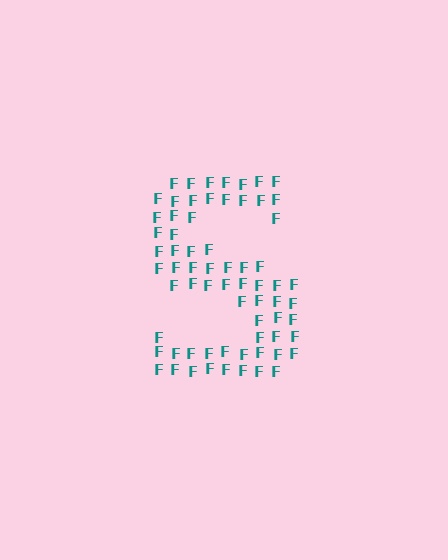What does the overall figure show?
The overall figure shows the letter S.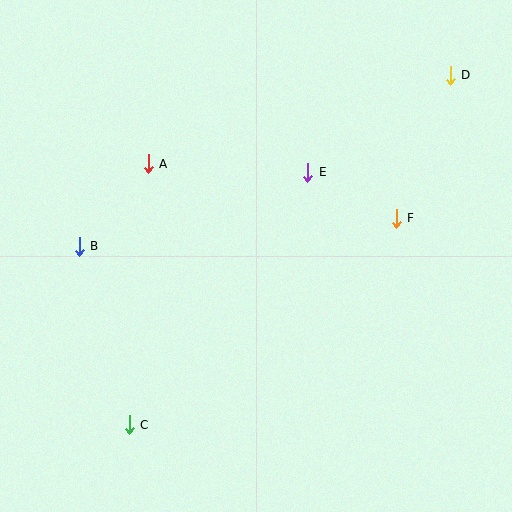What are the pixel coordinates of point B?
Point B is at (79, 246).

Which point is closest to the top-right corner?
Point D is closest to the top-right corner.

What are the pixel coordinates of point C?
Point C is at (129, 425).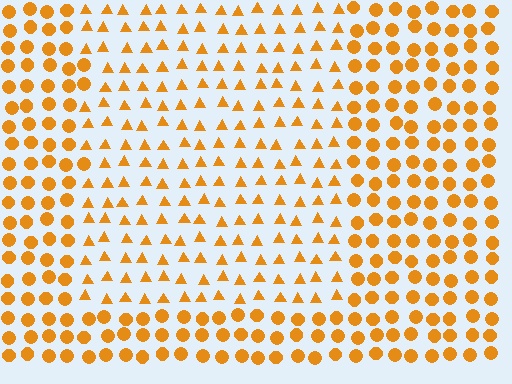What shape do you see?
I see a rectangle.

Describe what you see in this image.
The image is filled with small orange elements arranged in a uniform grid. A rectangle-shaped region contains triangles, while the surrounding area contains circles. The boundary is defined purely by the change in element shape.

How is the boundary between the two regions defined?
The boundary is defined by a change in element shape: triangles inside vs. circles outside. All elements share the same color and spacing.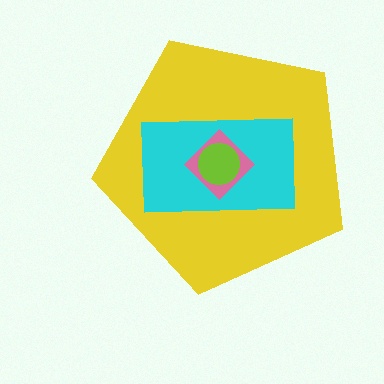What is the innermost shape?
The lime circle.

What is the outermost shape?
The yellow pentagon.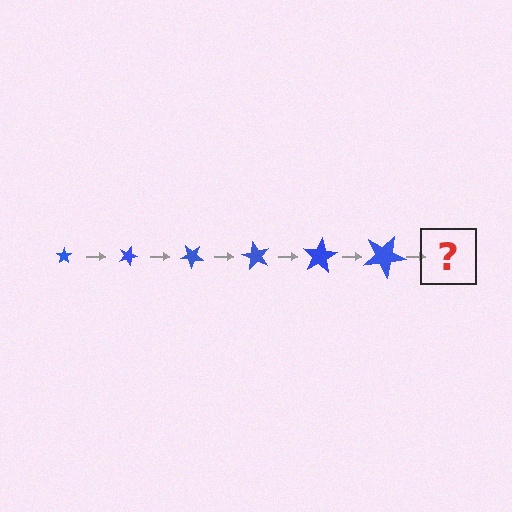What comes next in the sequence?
The next element should be a star, larger than the previous one and rotated 120 degrees from the start.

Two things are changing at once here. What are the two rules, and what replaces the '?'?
The two rules are that the star grows larger each step and it rotates 20 degrees each step. The '?' should be a star, larger than the previous one and rotated 120 degrees from the start.